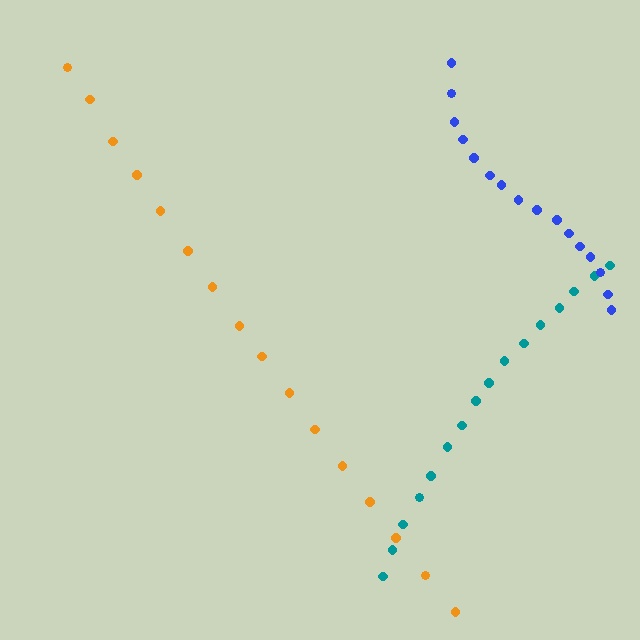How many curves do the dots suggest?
There are 3 distinct paths.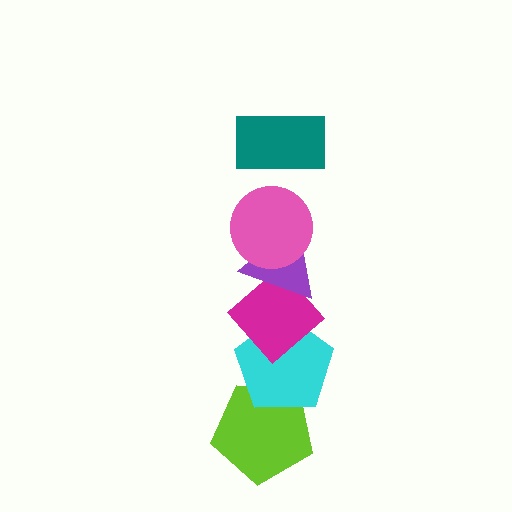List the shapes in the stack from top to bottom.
From top to bottom: the teal rectangle, the pink circle, the purple triangle, the magenta diamond, the cyan pentagon, the lime pentagon.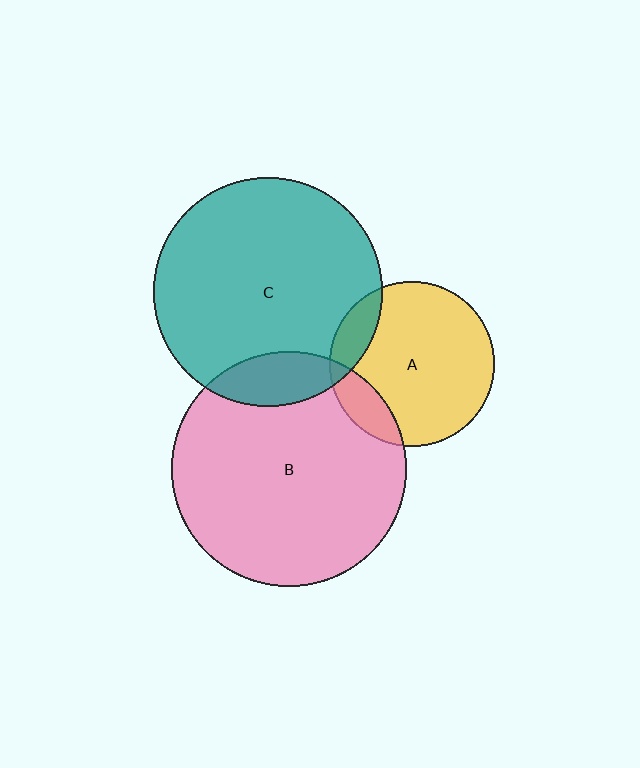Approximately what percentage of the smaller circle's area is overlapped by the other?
Approximately 15%.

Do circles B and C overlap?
Yes.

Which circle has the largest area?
Circle B (pink).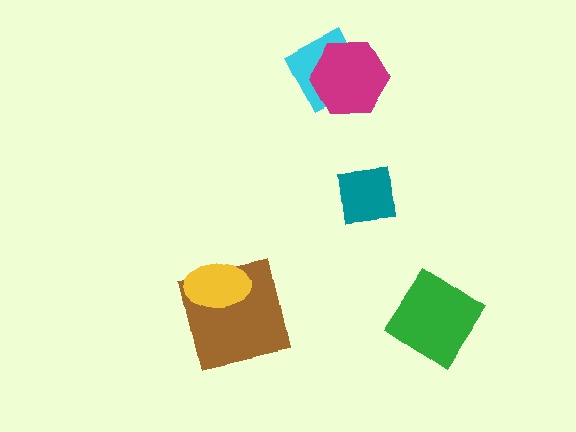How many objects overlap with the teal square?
0 objects overlap with the teal square.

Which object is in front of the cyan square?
The magenta hexagon is in front of the cyan square.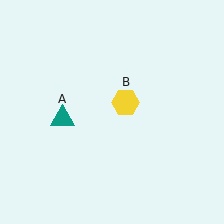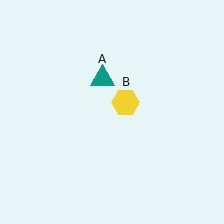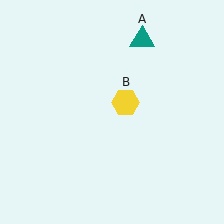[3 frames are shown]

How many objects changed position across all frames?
1 object changed position: teal triangle (object A).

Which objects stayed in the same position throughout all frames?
Yellow hexagon (object B) remained stationary.